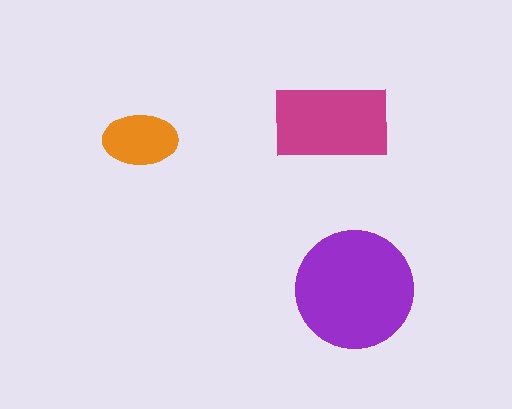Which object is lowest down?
The purple circle is bottommost.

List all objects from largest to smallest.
The purple circle, the magenta rectangle, the orange ellipse.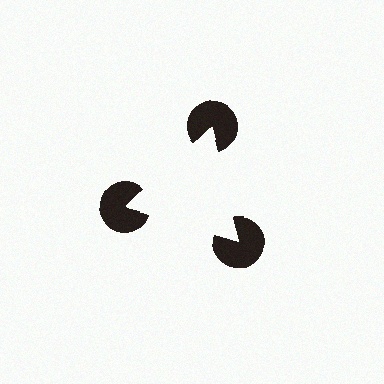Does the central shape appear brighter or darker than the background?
It typically appears slightly brighter than the background, even though no actual brightness change is drawn.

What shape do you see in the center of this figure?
An illusory triangle — its edges are inferred from the aligned wedge cuts in the pac-man discs, not physically drawn.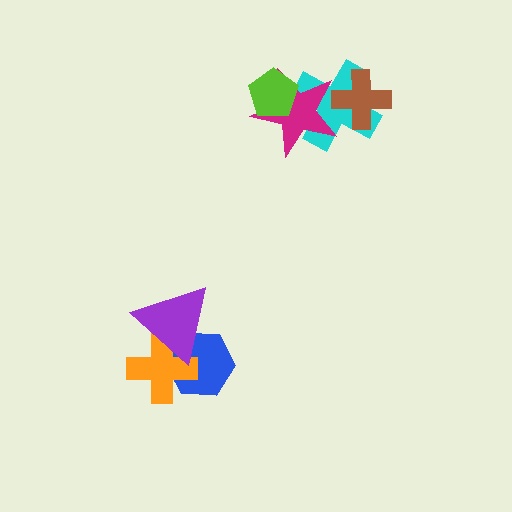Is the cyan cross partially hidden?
Yes, it is partially covered by another shape.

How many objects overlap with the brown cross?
2 objects overlap with the brown cross.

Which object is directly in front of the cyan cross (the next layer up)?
The magenta star is directly in front of the cyan cross.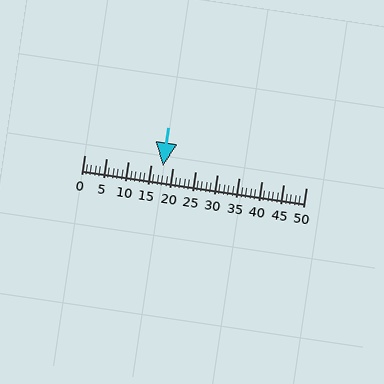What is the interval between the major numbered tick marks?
The major tick marks are spaced 5 units apart.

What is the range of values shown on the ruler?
The ruler shows values from 0 to 50.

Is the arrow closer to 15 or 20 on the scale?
The arrow is closer to 20.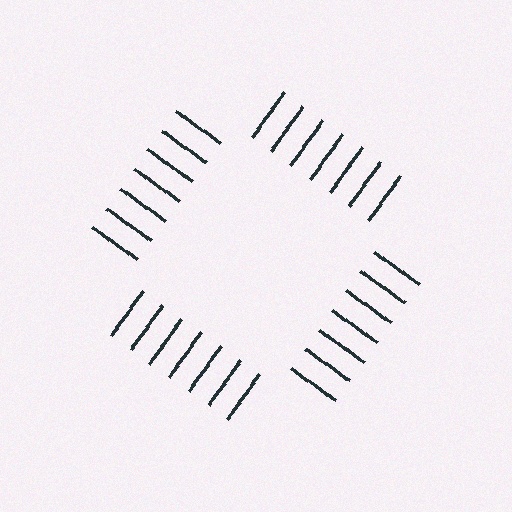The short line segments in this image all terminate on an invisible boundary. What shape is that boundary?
An illusory square — the line segments terminate on its edges but no continuous stroke is drawn.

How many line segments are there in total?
28 — 7 along each of the 4 edges.